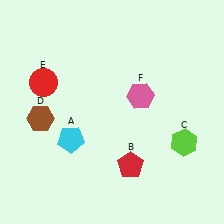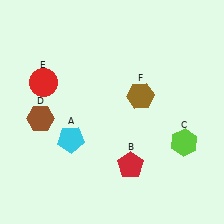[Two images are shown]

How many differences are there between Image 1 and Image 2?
There is 1 difference between the two images.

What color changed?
The hexagon (F) changed from pink in Image 1 to brown in Image 2.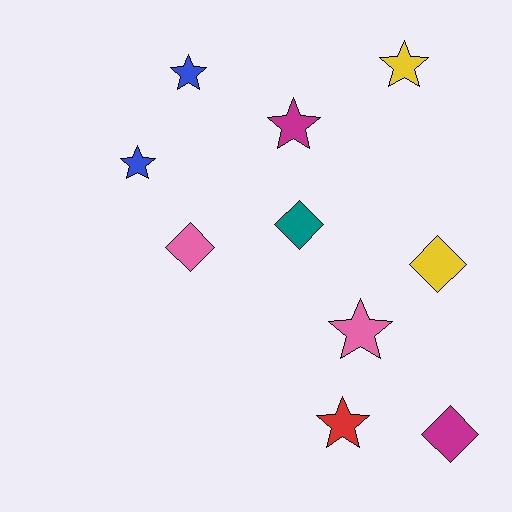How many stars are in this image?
There are 6 stars.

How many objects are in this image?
There are 10 objects.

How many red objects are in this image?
There is 1 red object.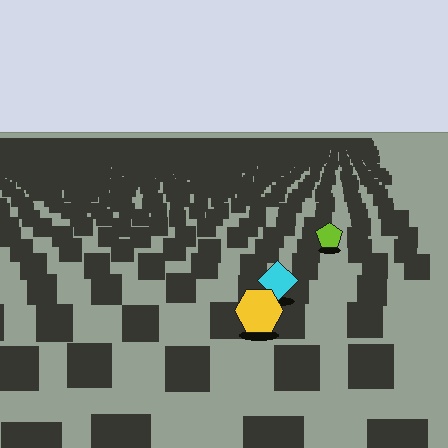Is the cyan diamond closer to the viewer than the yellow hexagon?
No. The yellow hexagon is closer — you can tell from the texture gradient: the ground texture is coarser near it.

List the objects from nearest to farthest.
From nearest to farthest: the yellow hexagon, the cyan diamond, the lime pentagon.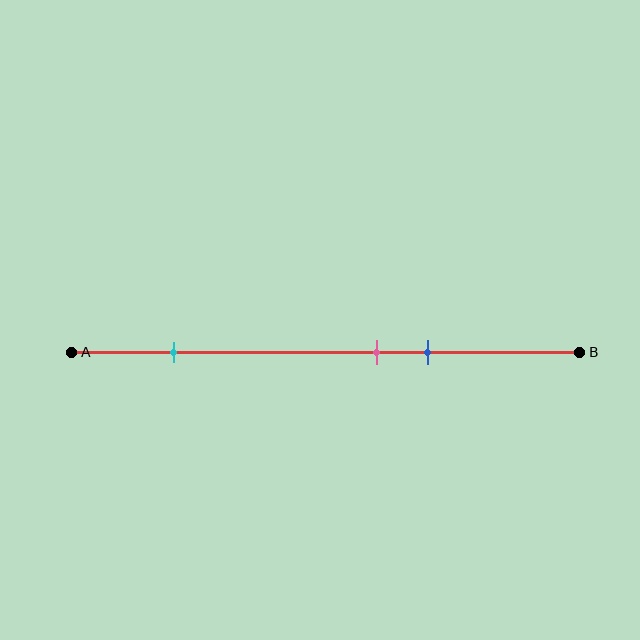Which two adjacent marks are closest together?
The pink and blue marks are the closest adjacent pair.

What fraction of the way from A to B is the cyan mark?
The cyan mark is approximately 20% (0.2) of the way from A to B.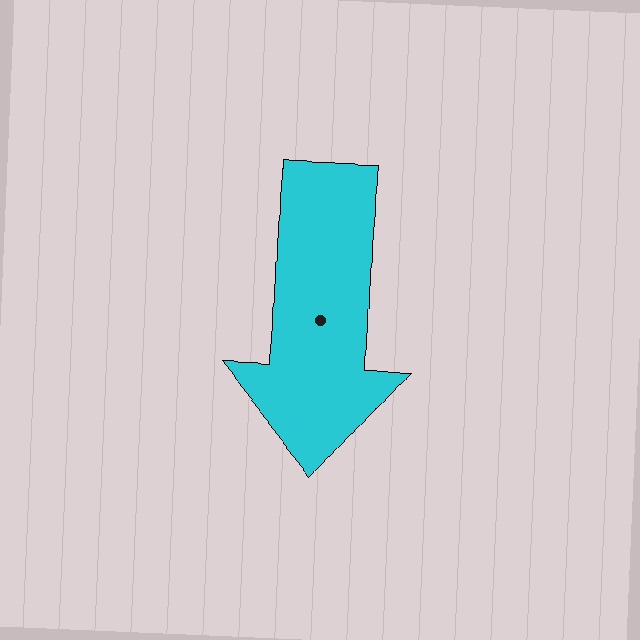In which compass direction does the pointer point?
South.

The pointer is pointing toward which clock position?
Roughly 6 o'clock.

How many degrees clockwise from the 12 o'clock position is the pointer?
Approximately 181 degrees.